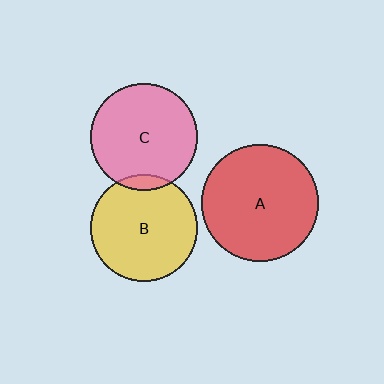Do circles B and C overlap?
Yes.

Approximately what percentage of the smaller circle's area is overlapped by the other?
Approximately 5%.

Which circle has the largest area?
Circle A (red).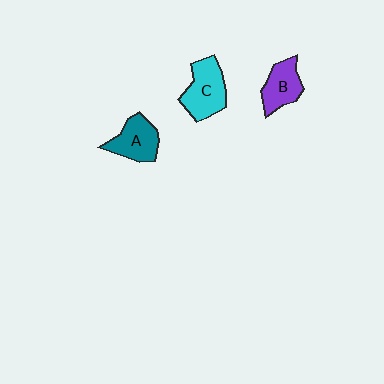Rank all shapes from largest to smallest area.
From largest to smallest: C (cyan), A (teal), B (purple).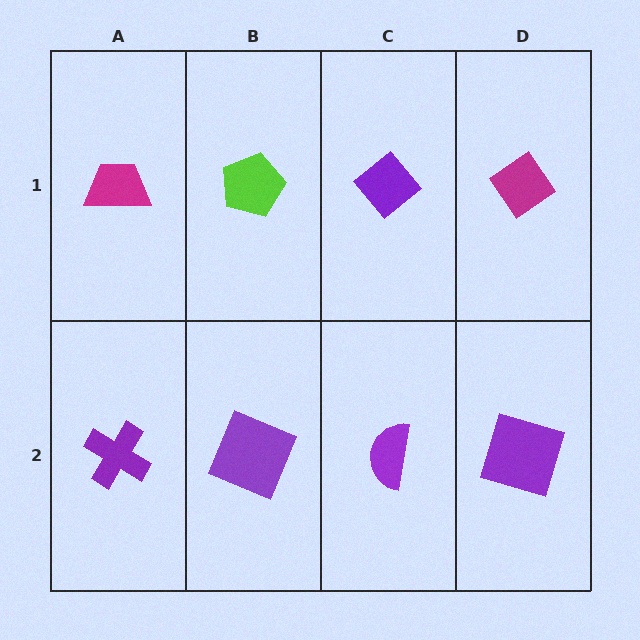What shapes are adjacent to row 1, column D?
A purple square (row 2, column D), a purple diamond (row 1, column C).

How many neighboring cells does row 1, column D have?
2.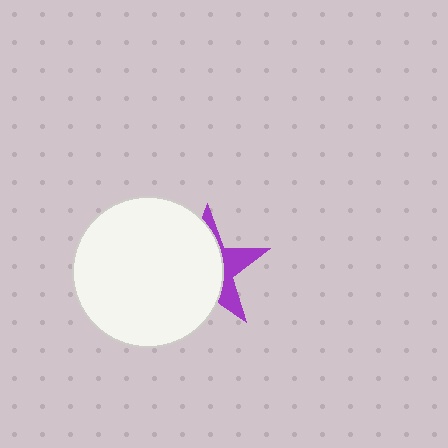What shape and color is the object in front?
The object in front is a white circle.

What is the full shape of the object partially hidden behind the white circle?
The partially hidden object is a purple star.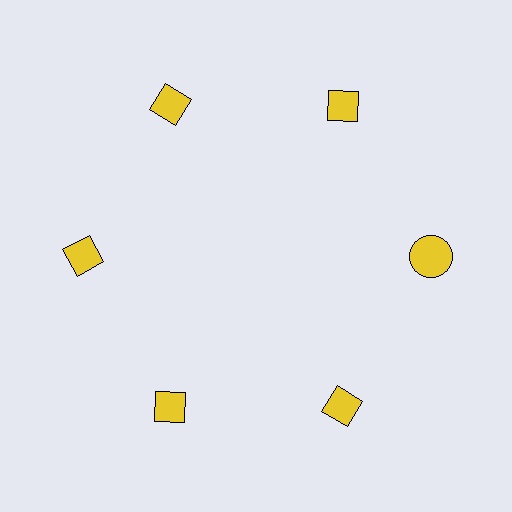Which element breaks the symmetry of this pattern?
The yellow circle at roughly the 3 o'clock position breaks the symmetry. All other shapes are yellow diamonds.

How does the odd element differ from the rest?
It has a different shape: circle instead of diamond.